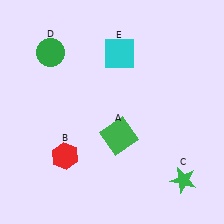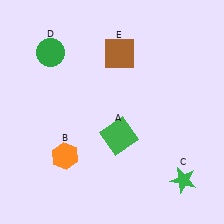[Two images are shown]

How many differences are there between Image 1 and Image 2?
There are 2 differences between the two images.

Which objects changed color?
B changed from red to orange. E changed from cyan to brown.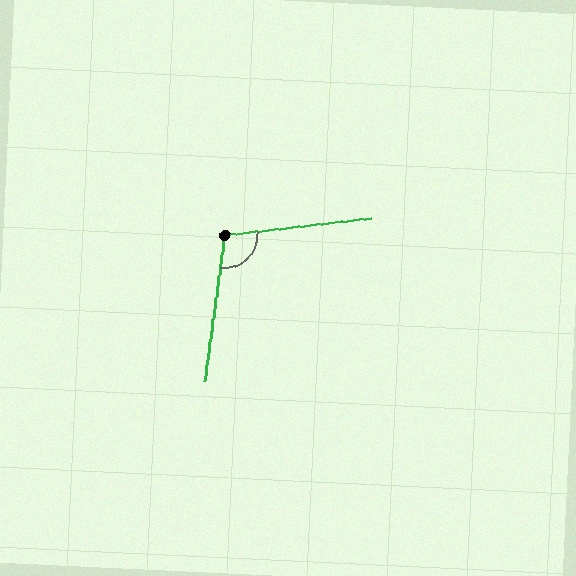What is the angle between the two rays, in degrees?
Approximately 104 degrees.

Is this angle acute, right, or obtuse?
It is obtuse.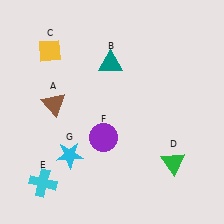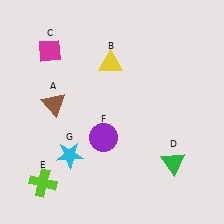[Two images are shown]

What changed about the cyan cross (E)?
In Image 1, E is cyan. In Image 2, it changed to lime.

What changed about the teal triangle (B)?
In Image 1, B is teal. In Image 2, it changed to yellow.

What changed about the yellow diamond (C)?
In Image 1, C is yellow. In Image 2, it changed to magenta.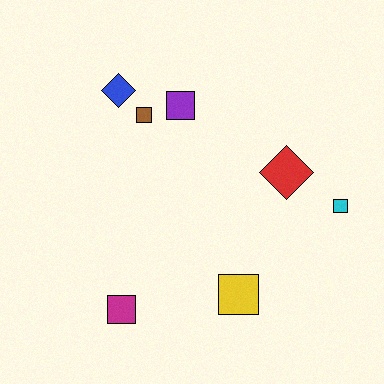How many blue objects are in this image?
There is 1 blue object.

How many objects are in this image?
There are 7 objects.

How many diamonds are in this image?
There are 2 diamonds.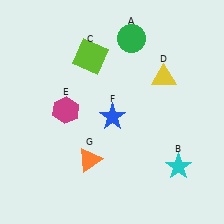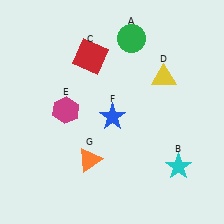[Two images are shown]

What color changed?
The square (C) changed from lime in Image 1 to red in Image 2.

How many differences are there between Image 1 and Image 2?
There is 1 difference between the two images.